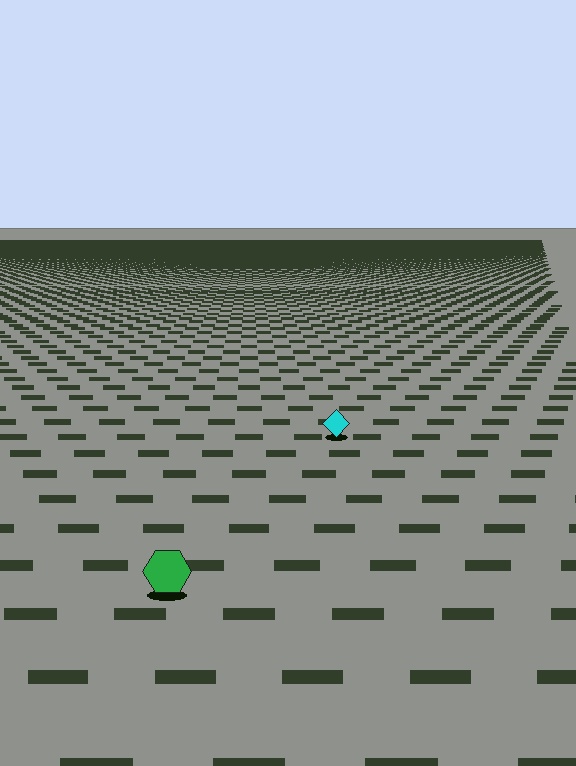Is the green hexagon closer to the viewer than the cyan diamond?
Yes. The green hexagon is closer — you can tell from the texture gradient: the ground texture is coarser near it.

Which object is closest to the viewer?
The green hexagon is closest. The texture marks near it are larger and more spread out.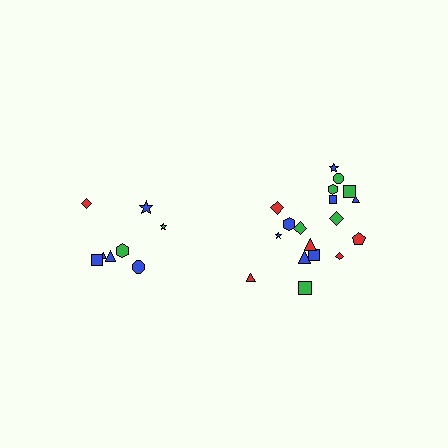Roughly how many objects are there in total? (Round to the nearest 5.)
Roughly 25 objects in total.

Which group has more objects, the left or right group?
The right group.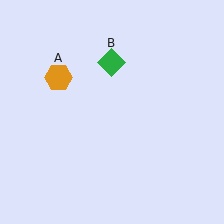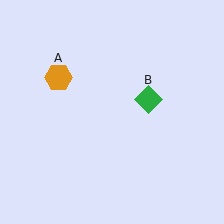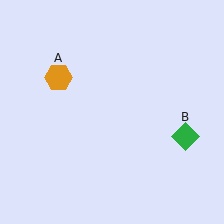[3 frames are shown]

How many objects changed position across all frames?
1 object changed position: green diamond (object B).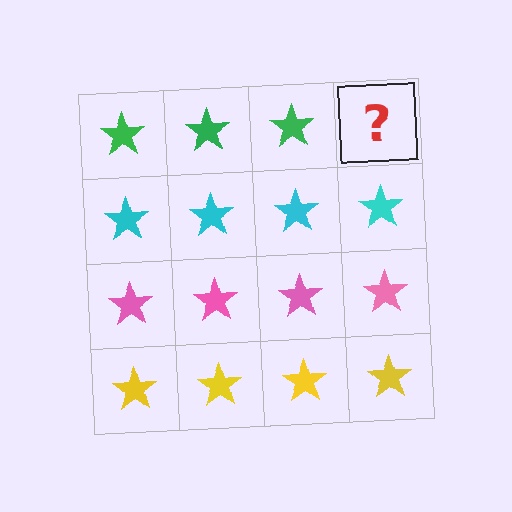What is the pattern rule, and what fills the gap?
The rule is that each row has a consistent color. The gap should be filled with a green star.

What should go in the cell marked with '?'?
The missing cell should contain a green star.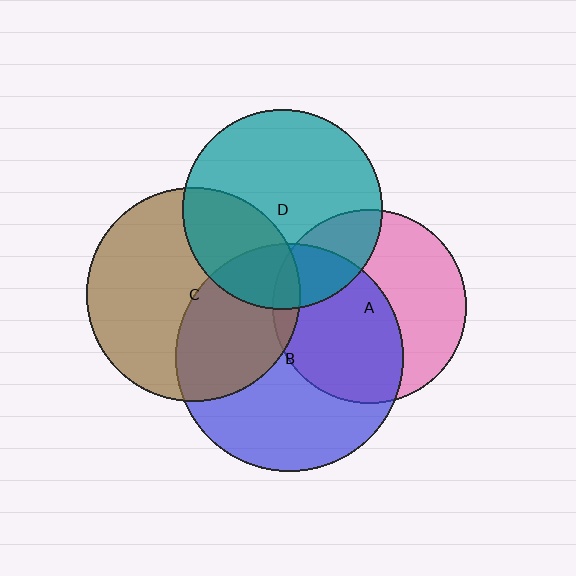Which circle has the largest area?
Circle B (blue).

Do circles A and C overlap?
Yes.